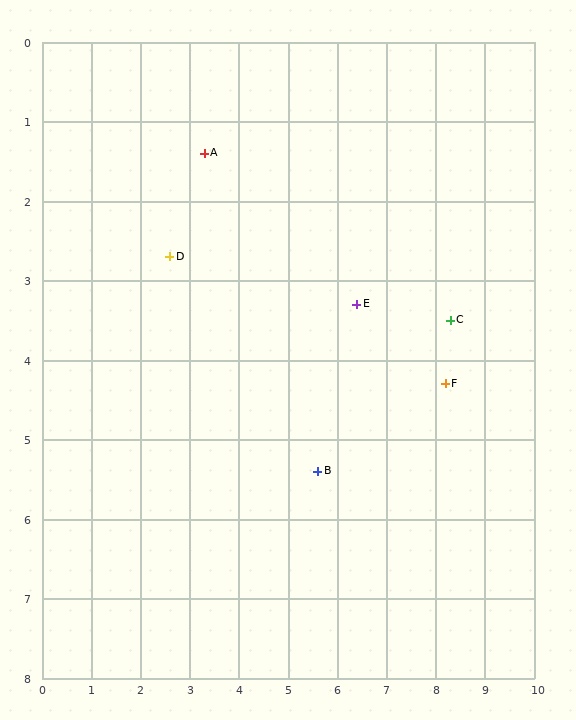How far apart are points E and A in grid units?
Points E and A are about 3.6 grid units apart.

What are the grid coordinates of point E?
Point E is at approximately (6.4, 3.3).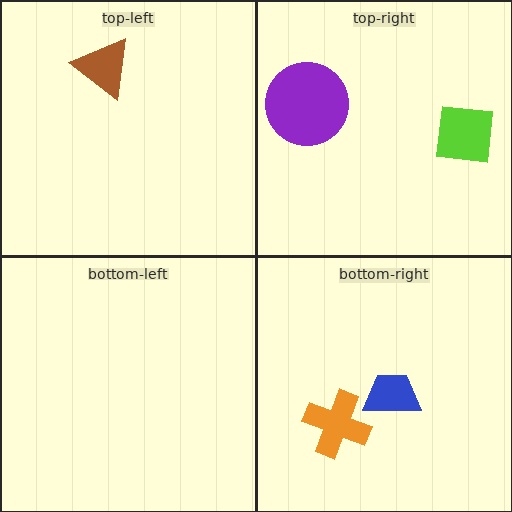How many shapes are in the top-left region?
1.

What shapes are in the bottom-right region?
The orange cross, the blue trapezoid.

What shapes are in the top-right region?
The lime square, the purple circle.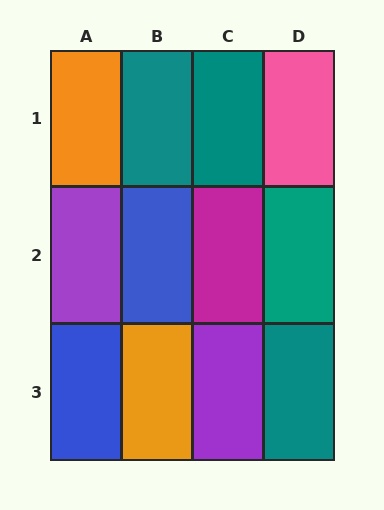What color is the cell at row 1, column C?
Teal.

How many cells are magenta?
1 cell is magenta.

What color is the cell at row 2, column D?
Teal.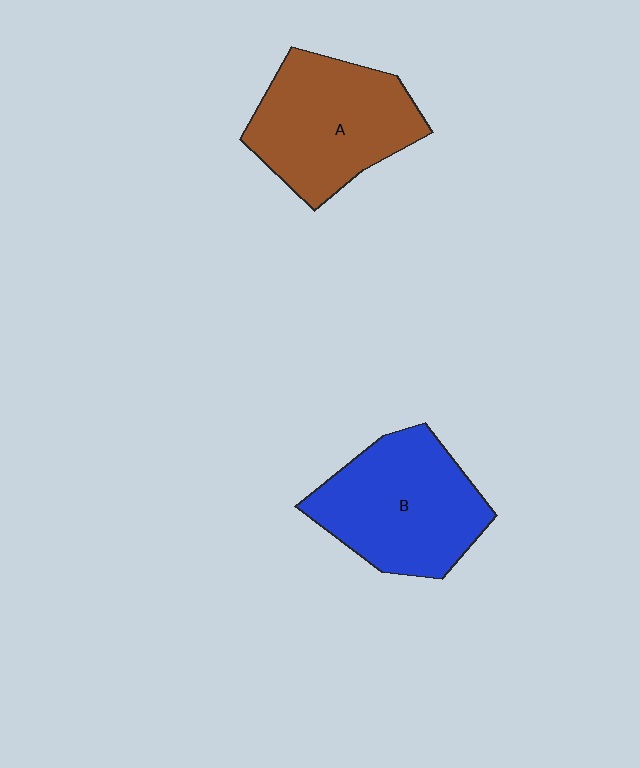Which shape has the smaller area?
Shape A (brown).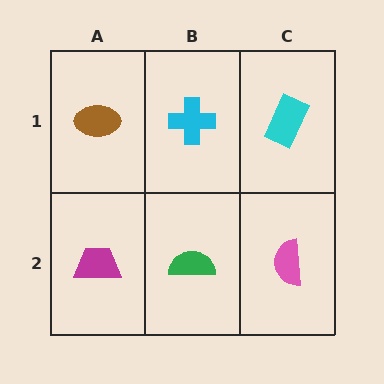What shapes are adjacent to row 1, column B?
A green semicircle (row 2, column B), a brown ellipse (row 1, column A), a cyan rectangle (row 1, column C).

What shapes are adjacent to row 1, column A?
A magenta trapezoid (row 2, column A), a cyan cross (row 1, column B).